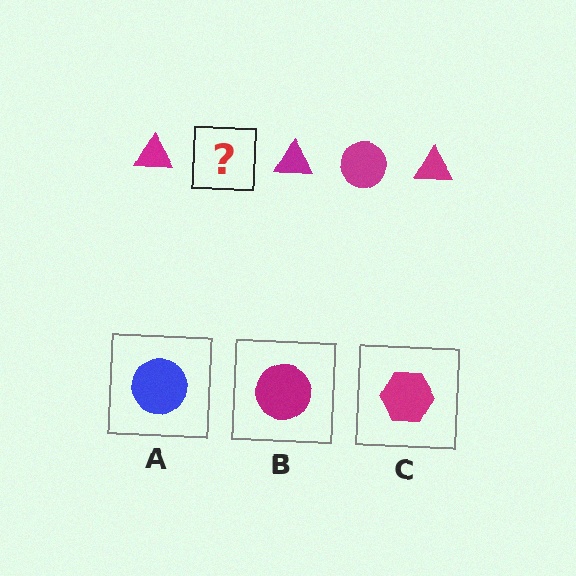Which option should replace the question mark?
Option B.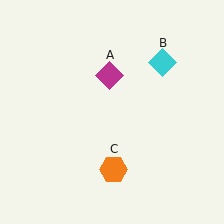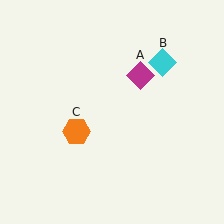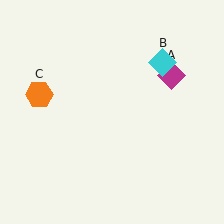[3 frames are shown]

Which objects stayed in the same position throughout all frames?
Cyan diamond (object B) remained stationary.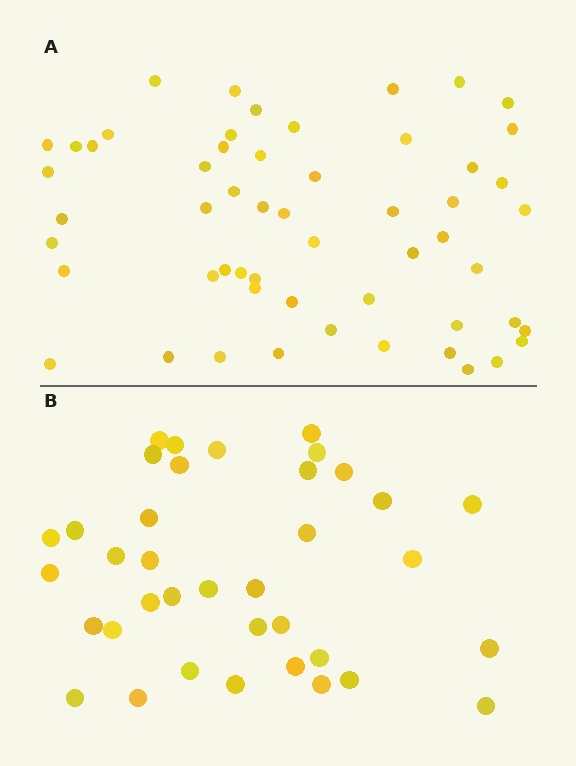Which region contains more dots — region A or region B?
Region A (the top region) has more dots.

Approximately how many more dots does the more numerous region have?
Region A has approximately 20 more dots than region B.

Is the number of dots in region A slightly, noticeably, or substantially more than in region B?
Region A has substantially more. The ratio is roughly 1.5 to 1.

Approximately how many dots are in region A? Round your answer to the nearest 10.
About 60 dots. (The exact count is 55, which rounds to 60.)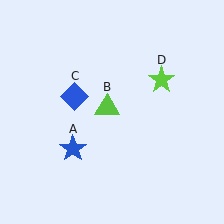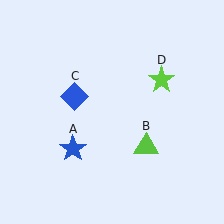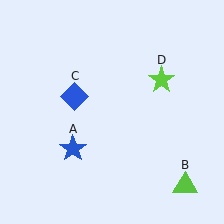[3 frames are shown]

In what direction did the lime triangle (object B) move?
The lime triangle (object B) moved down and to the right.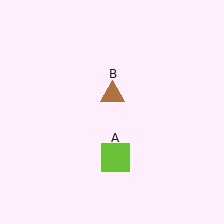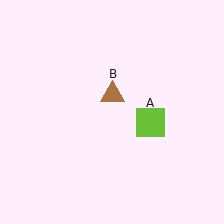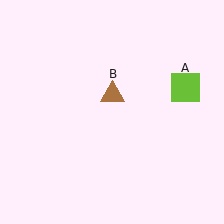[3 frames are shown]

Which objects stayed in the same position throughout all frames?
Brown triangle (object B) remained stationary.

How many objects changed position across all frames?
1 object changed position: lime square (object A).